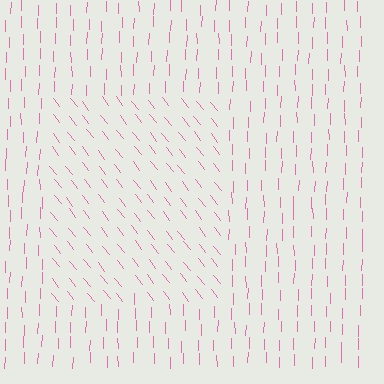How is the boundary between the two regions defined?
The boundary is defined purely by a change in line orientation (approximately 38 degrees difference). All lines are the same color and thickness.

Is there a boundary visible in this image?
Yes, there is a texture boundary formed by a change in line orientation.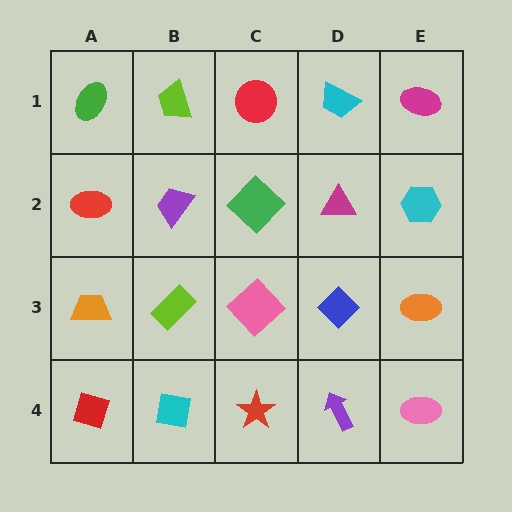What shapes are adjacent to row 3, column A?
A red ellipse (row 2, column A), a red diamond (row 4, column A), a lime rectangle (row 3, column B).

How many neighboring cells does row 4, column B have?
3.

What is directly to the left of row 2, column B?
A red ellipse.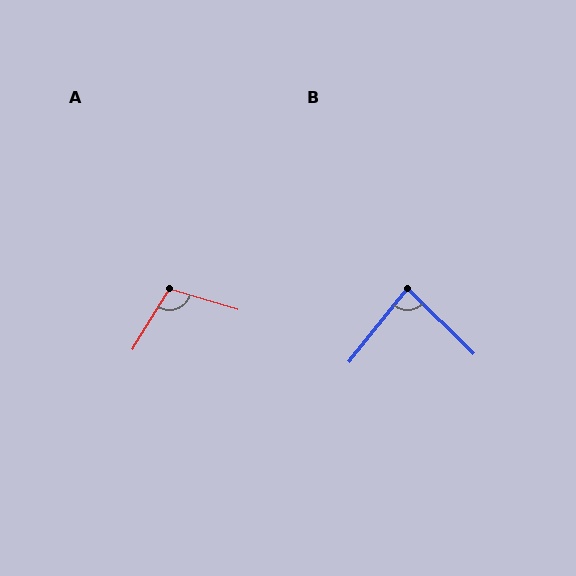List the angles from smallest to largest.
B (84°), A (105°).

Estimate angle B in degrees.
Approximately 84 degrees.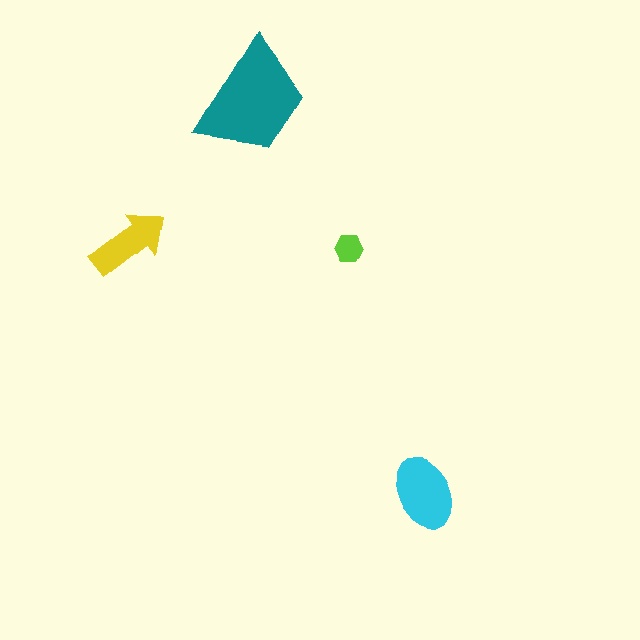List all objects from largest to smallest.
The teal trapezoid, the cyan ellipse, the yellow arrow, the lime hexagon.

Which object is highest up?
The teal trapezoid is topmost.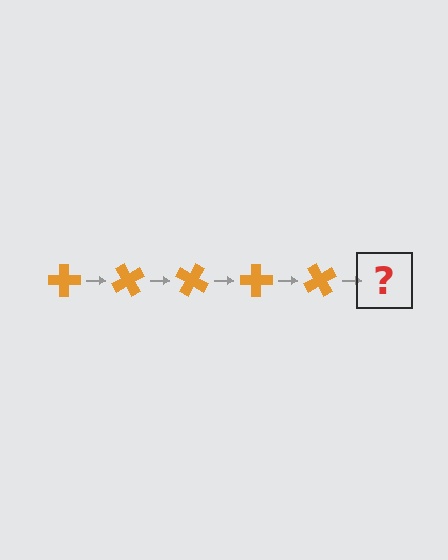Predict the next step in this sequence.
The next step is an orange cross rotated 300 degrees.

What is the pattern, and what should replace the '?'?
The pattern is that the cross rotates 60 degrees each step. The '?' should be an orange cross rotated 300 degrees.